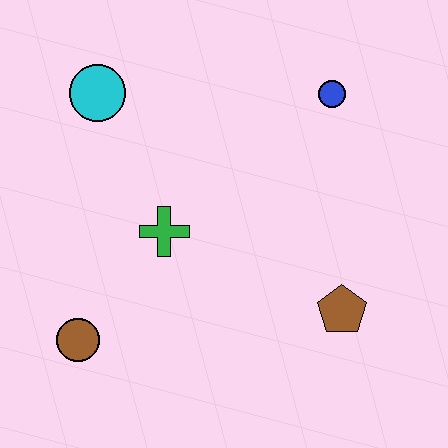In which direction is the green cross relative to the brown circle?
The green cross is above the brown circle.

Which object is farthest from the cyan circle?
The brown pentagon is farthest from the cyan circle.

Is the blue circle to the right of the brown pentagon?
No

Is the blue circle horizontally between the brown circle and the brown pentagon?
Yes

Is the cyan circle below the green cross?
No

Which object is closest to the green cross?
The brown circle is closest to the green cross.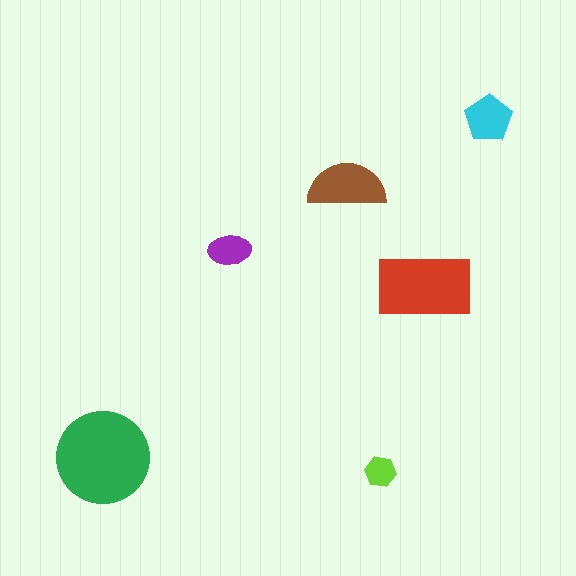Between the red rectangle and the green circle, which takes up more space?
The green circle.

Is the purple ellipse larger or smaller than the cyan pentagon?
Smaller.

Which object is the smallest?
The lime hexagon.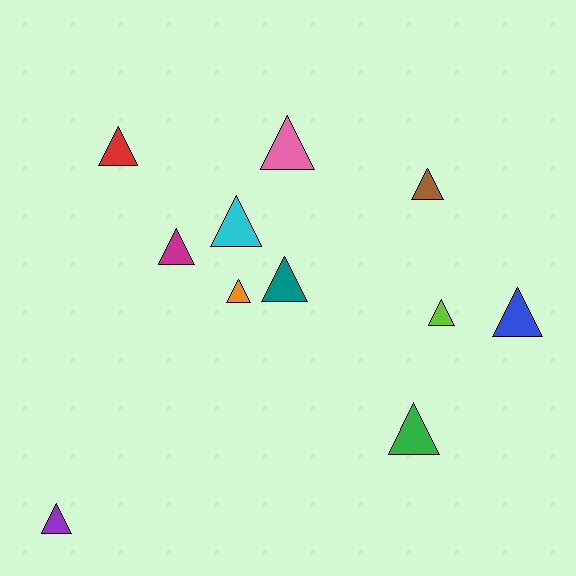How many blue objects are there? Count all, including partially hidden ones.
There is 1 blue object.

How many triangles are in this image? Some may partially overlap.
There are 11 triangles.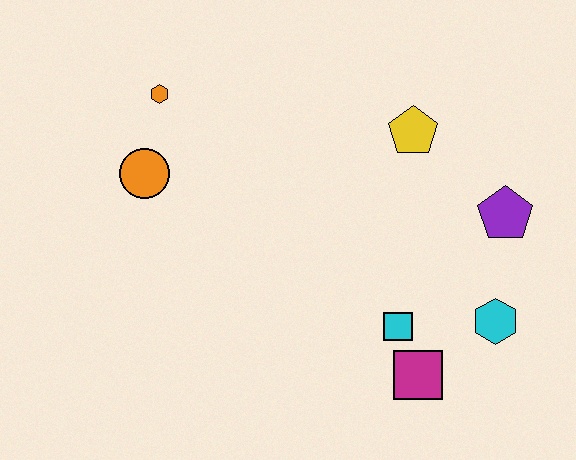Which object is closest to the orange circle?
The orange hexagon is closest to the orange circle.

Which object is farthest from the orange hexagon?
The cyan hexagon is farthest from the orange hexagon.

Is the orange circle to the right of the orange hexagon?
No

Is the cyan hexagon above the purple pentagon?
No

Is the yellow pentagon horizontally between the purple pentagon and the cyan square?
Yes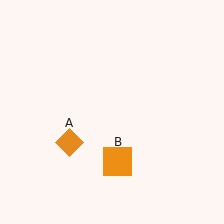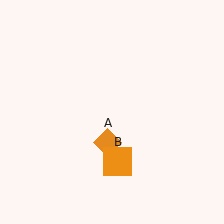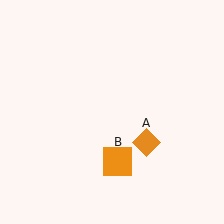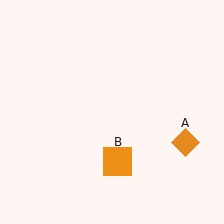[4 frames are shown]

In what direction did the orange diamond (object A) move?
The orange diamond (object A) moved right.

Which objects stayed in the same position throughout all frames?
Orange square (object B) remained stationary.